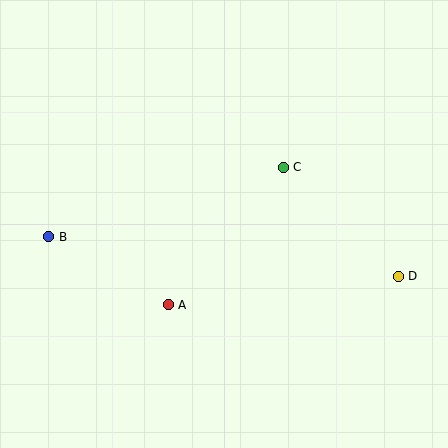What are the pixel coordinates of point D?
Point D is at (398, 276).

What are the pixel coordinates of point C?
Point C is at (283, 167).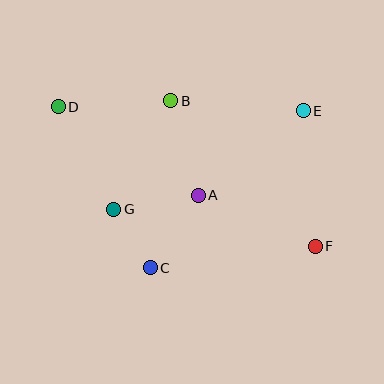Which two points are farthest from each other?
Points D and F are farthest from each other.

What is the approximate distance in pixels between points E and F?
The distance between E and F is approximately 136 pixels.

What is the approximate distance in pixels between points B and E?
The distance between B and E is approximately 133 pixels.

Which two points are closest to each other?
Points C and G are closest to each other.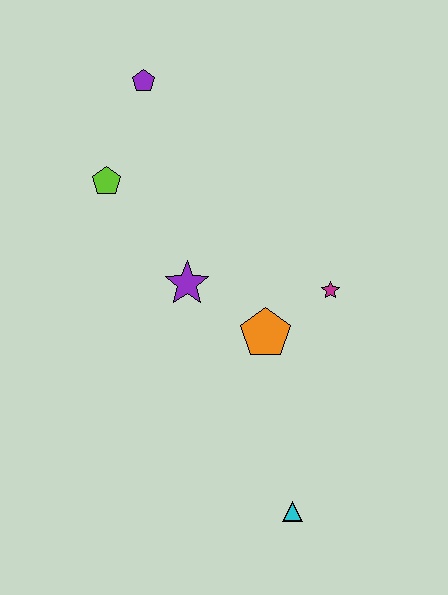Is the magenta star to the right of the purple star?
Yes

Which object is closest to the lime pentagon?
The purple pentagon is closest to the lime pentagon.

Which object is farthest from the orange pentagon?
The purple pentagon is farthest from the orange pentagon.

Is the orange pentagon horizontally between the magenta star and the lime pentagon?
Yes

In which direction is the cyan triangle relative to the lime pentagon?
The cyan triangle is below the lime pentagon.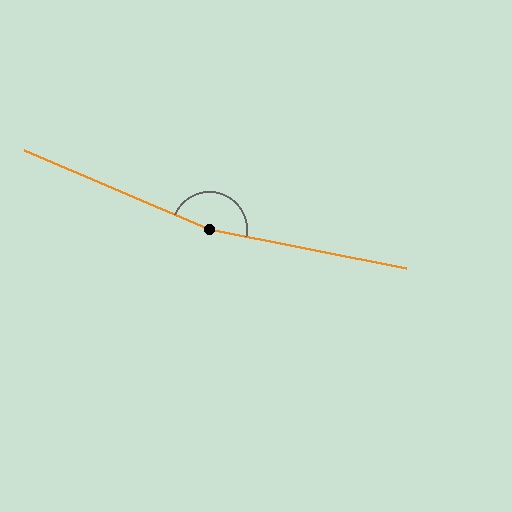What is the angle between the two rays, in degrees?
Approximately 168 degrees.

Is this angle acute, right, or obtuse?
It is obtuse.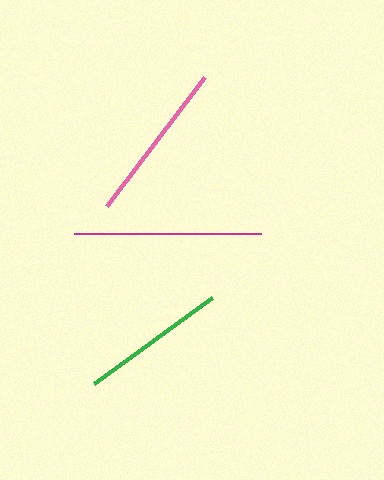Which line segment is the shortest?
The green line is the shortest at approximately 146 pixels.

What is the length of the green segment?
The green segment is approximately 146 pixels long.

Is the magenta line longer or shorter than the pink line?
The magenta line is longer than the pink line.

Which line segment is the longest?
The magenta line is the longest at approximately 187 pixels.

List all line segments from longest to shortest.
From longest to shortest: magenta, pink, green.